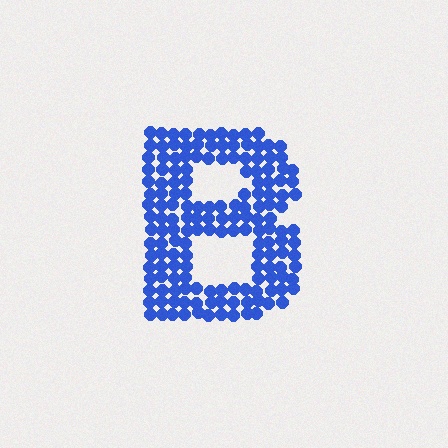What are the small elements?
The small elements are circles.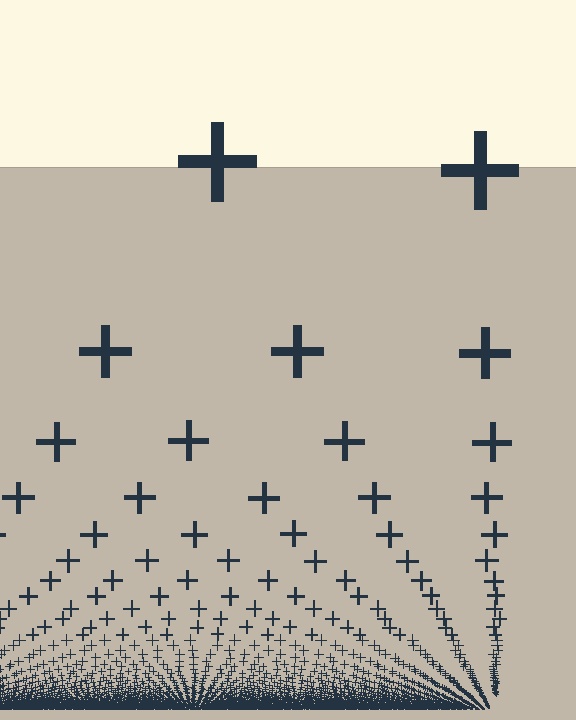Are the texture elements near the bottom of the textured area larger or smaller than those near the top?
Smaller. The gradient is inverted — elements near the bottom are smaller and denser.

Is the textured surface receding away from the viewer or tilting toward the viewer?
The surface appears to tilt toward the viewer. Texture elements get larger and sparser toward the top.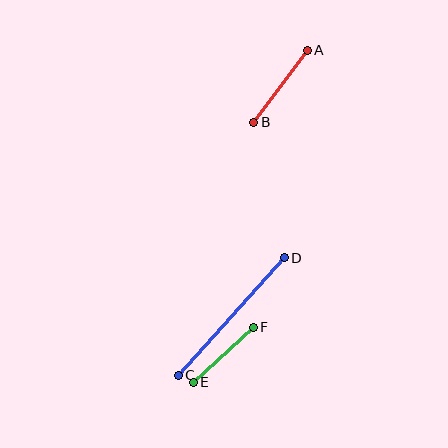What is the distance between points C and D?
The distance is approximately 158 pixels.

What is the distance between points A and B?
The distance is approximately 90 pixels.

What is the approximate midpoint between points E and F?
The midpoint is at approximately (223, 355) pixels.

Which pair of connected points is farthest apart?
Points C and D are farthest apart.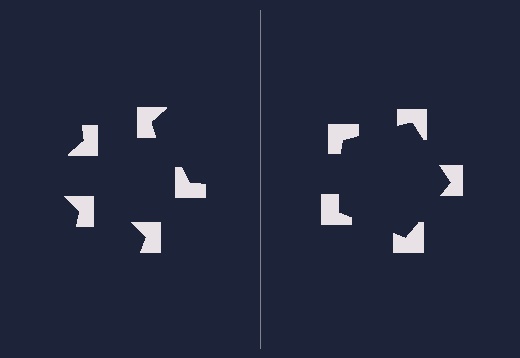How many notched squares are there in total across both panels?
10 — 5 on each side.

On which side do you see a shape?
An illusory pentagon appears on the right side. On the left side the wedge cuts are rotated, so no coherent shape forms.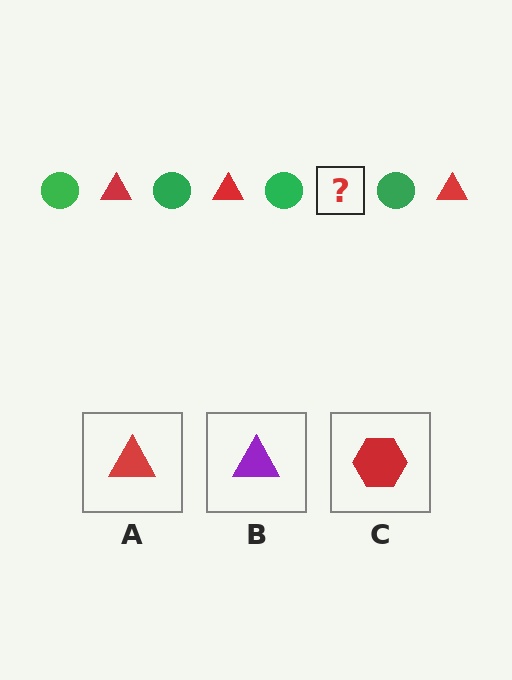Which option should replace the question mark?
Option A.